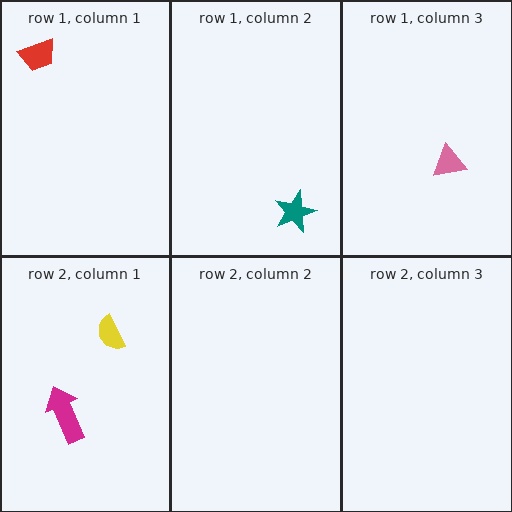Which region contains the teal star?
The row 1, column 2 region.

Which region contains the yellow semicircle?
The row 2, column 1 region.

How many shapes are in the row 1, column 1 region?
1.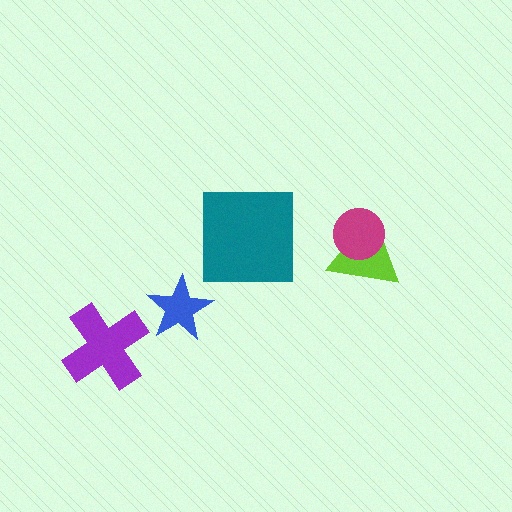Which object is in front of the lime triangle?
The magenta circle is in front of the lime triangle.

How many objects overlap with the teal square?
0 objects overlap with the teal square.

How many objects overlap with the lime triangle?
1 object overlaps with the lime triangle.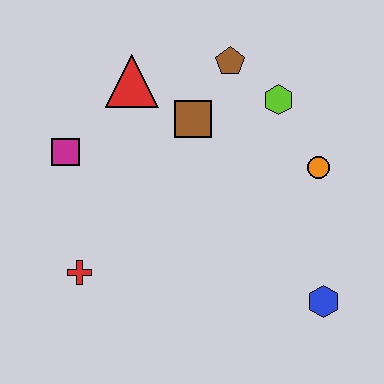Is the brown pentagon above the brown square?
Yes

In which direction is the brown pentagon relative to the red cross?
The brown pentagon is above the red cross.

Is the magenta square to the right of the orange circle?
No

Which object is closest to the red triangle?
The brown square is closest to the red triangle.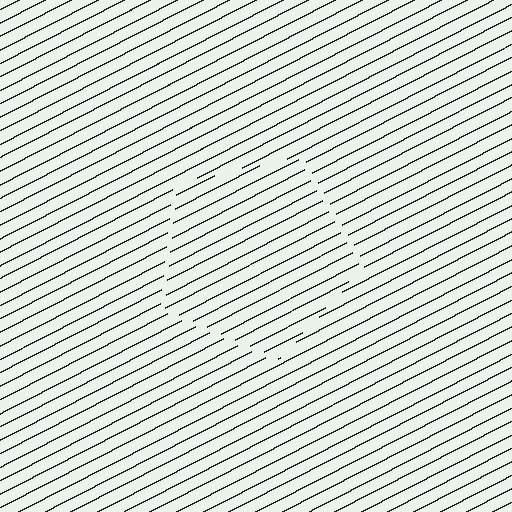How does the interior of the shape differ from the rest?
The interior of the shape contains the same grating, shifted by half a period — the contour is defined by the phase discontinuity where line-ends from the inner and outer gratings abut.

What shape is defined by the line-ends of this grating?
An illusory pentagon. The interior of the shape contains the same grating, shifted by half a period — the contour is defined by the phase discontinuity where line-ends from the inner and outer gratings abut.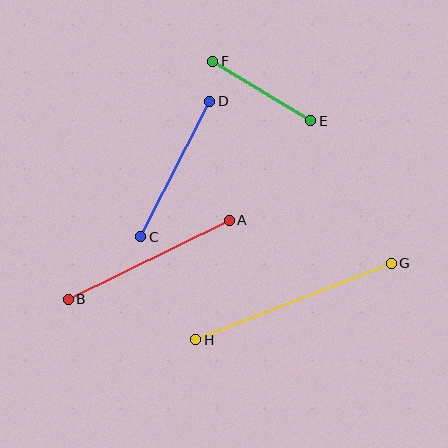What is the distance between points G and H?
The distance is approximately 210 pixels.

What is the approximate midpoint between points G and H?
The midpoint is at approximately (294, 302) pixels.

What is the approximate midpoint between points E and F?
The midpoint is at approximately (262, 91) pixels.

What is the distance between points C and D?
The distance is approximately 152 pixels.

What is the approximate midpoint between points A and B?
The midpoint is at approximately (149, 260) pixels.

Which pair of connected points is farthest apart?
Points G and H are farthest apart.